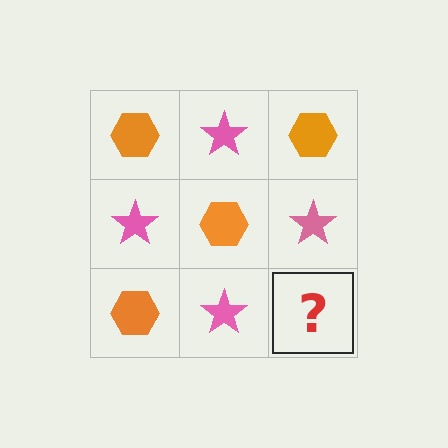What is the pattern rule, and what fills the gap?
The rule is that it alternates orange hexagon and pink star in a checkerboard pattern. The gap should be filled with an orange hexagon.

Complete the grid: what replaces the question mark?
The question mark should be replaced with an orange hexagon.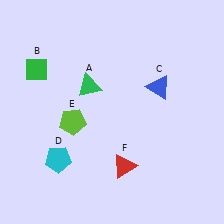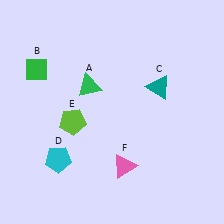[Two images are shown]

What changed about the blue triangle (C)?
In Image 1, C is blue. In Image 2, it changed to teal.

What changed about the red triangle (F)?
In Image 1, F is red. In Image 2, it changed to pink.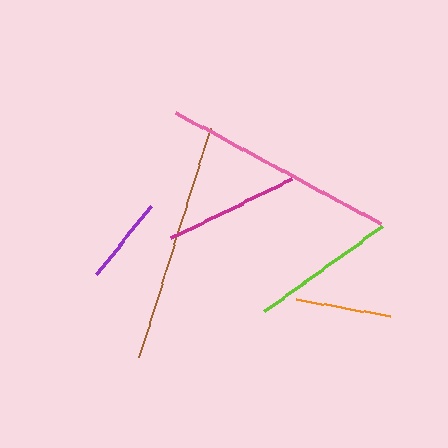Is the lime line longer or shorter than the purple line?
The lime line is longer than the purple line.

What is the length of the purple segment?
The purple segment is approximately 87 pixels long.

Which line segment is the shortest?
The purple line is the shortest at approximately 87 pixels.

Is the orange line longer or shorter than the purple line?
The orange line is longer than the purple line.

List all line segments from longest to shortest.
From longest to shortest: brown, pink, lime, magenta, orange, purple.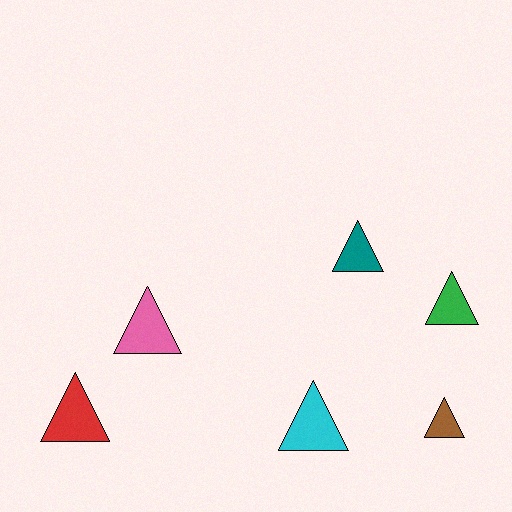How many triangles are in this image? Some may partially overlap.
There are 6 triangles.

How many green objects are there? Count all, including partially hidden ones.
There is 1 green object.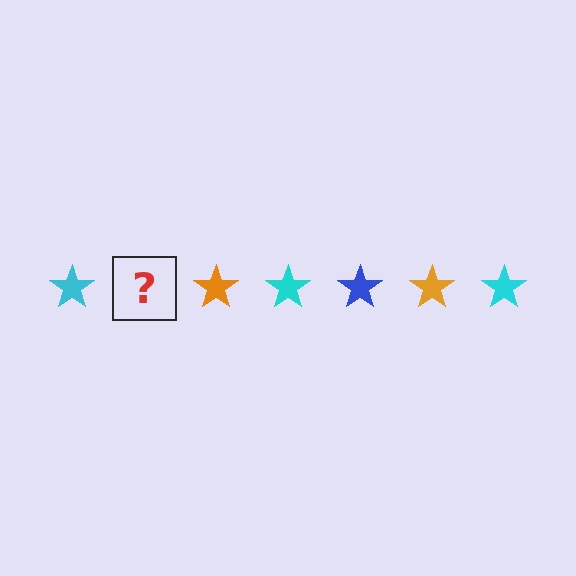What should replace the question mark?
The question mark should be replaced with a blue star.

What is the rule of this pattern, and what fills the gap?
The rule is that the pattern cycles through cyan, blue, orange stars. The gap should be filled with a blue star.